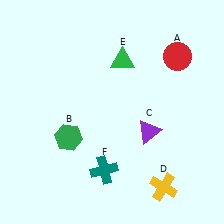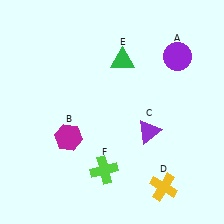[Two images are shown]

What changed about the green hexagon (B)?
In Image 1, B is green. In Image 2, it changed to magenta.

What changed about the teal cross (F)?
In Image 1, F is teal. In Image 2, it changed to lime.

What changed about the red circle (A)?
In Image 1, A is red. In Image 2, it changed to purple.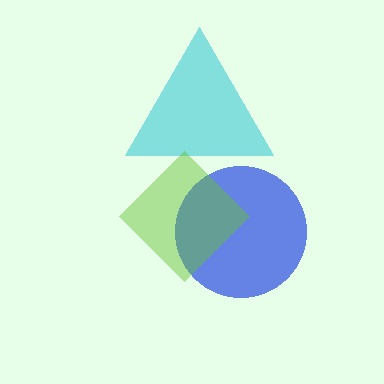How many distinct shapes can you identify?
There are 3 distinct shapes: a blue circle, a cyan triangle, a lime diamond.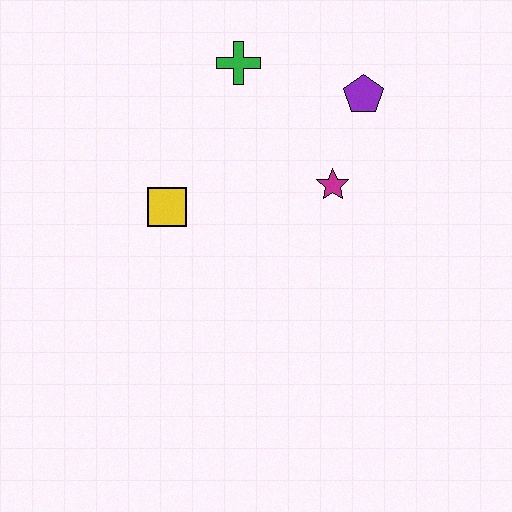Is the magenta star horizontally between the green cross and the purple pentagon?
Yes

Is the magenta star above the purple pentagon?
No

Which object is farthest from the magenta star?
The yellow square is farthest from the magenta star.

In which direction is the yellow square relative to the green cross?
The yellow square is below the green cross.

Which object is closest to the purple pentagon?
The magenta star is closest to the purple pentagon.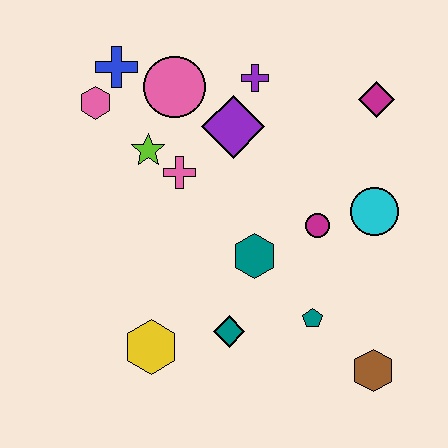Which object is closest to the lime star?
The pink cross is closest to the lime star.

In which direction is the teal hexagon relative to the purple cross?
The teal hexagon is below the purple cross.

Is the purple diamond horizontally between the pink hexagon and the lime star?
No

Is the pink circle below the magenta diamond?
No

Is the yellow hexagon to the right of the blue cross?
Yes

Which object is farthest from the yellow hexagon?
The magenta diamond is farthest from the yellow hexagon.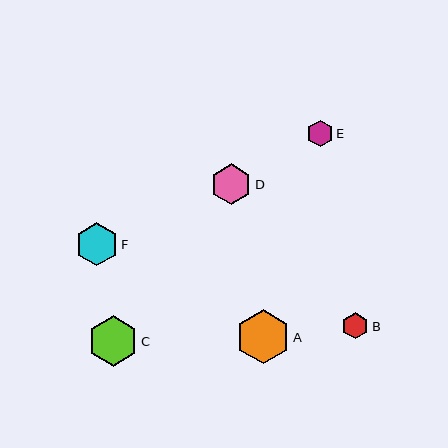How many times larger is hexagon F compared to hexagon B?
Hexagon F is approximately 1.6 times the size of hexagon B.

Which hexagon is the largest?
Hexagon A is the largest with a size of approximately 54 pixels.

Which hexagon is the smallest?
Hexagon B is the smallest with a size of approximately 26 pixels.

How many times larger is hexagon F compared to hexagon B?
Hexagon F is approximately 1.6 times the size of hexagon B.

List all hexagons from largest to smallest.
From largest to smallest: A, C, F, D, E, B.